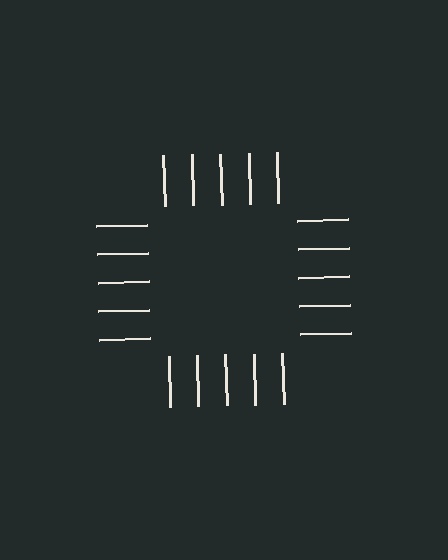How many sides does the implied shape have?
4 sides — the line-ends trace a square.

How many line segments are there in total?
20 — 5 along each of the 4 edges.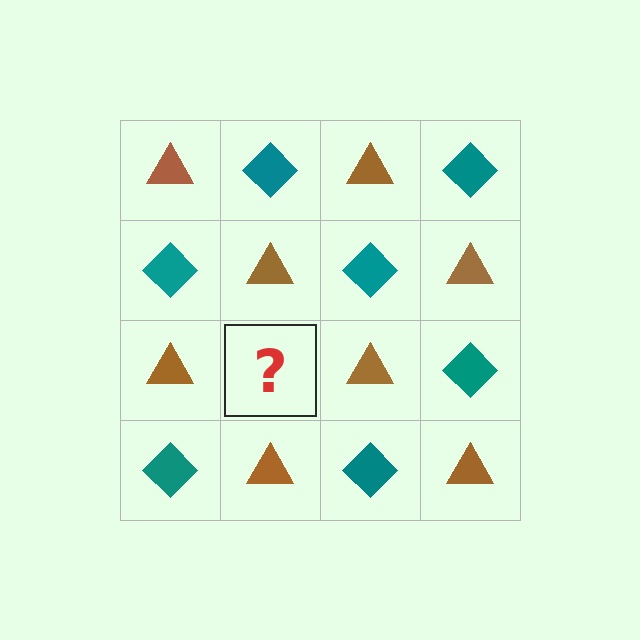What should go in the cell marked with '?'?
The missing cell should contain a teal diamond.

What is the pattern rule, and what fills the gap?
The rule is that it alternates brown triangle and teal diamond in a checkerboard pattern. The gap should be filled with a teal diamond.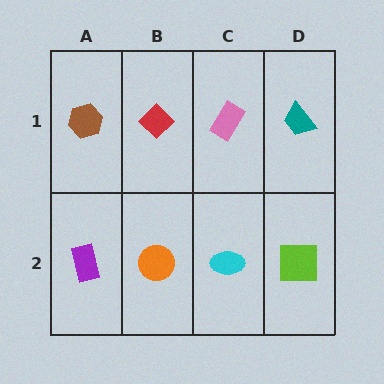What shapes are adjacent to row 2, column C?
A pink rectangle (row 1, column C), an orange circle (row 2, column B), a lime square (row 2, column D).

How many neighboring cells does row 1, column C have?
3.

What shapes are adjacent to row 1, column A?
A purple rectangle (row 2, column A), a red diamond (row 1, column B).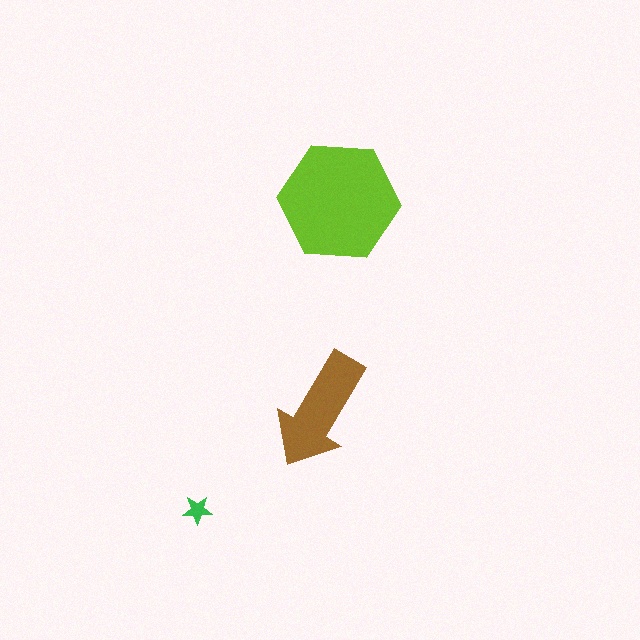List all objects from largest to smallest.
The lime hexagon, the brown arrow, the green star.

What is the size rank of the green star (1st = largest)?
3rd.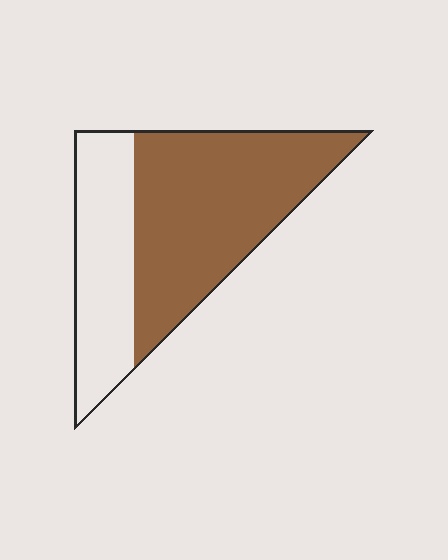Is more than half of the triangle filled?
Yes.